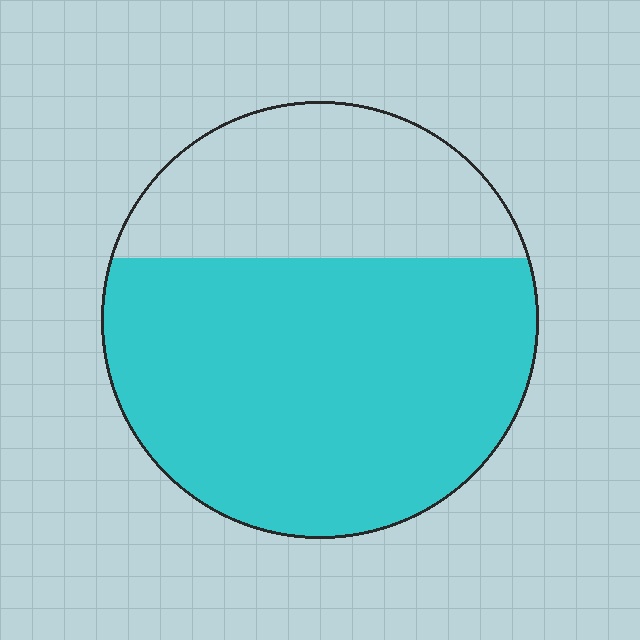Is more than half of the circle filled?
Yes.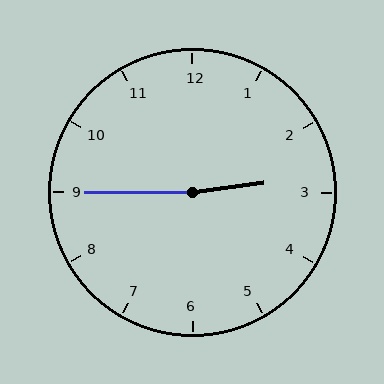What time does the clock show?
2:45.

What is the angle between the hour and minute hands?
Approximately 172 degrees.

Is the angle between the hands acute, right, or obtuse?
It is obtuse.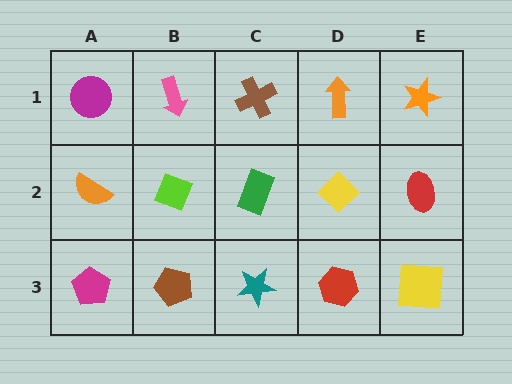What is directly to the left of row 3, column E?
A red hexagon.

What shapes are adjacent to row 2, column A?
A magenta circle (row 1, column A), a magenta pentagon (row 3, column A), a lime diamond (row 2, column B).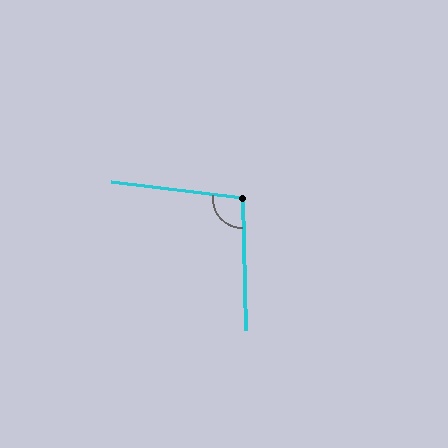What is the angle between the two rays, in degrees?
Approximately 98 degrees.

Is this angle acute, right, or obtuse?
It is obtuse.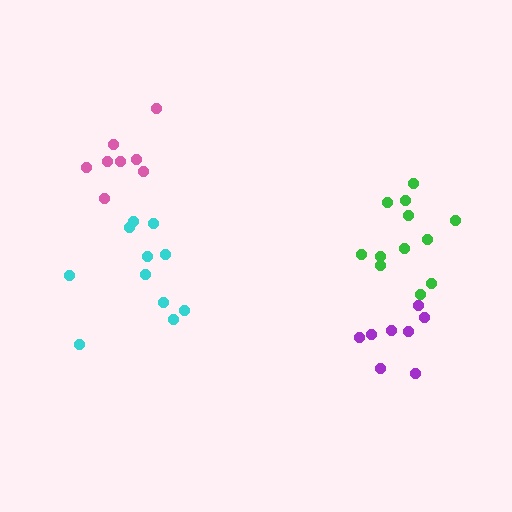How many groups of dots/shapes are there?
There are 4 groups.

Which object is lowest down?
The purple cluster is bottommost.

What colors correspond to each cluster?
The clusters are colored: green, purple, pink, cyan.